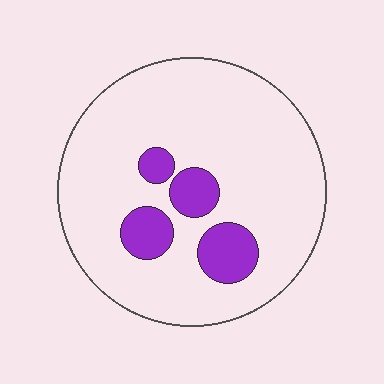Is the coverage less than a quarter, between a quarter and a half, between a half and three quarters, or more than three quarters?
Less than a quarter.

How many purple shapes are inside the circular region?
4.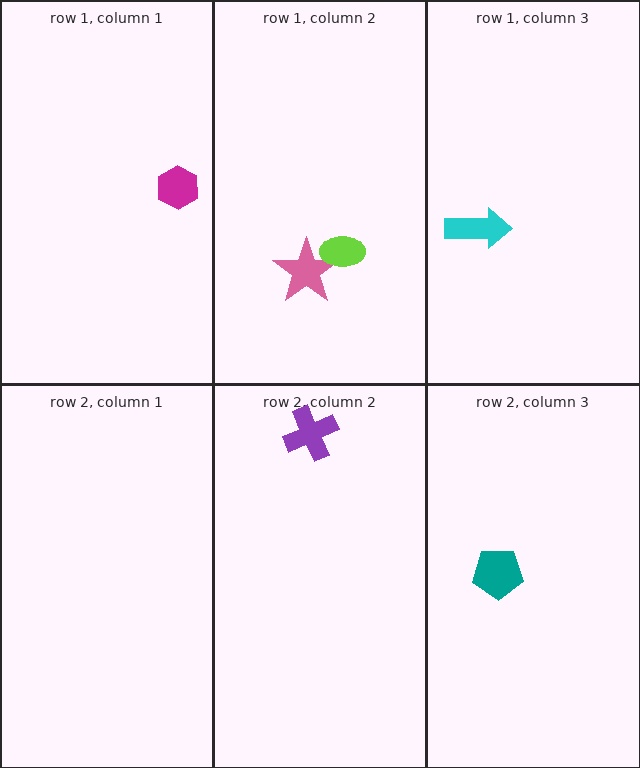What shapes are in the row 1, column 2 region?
The pink star, the lime ellipse.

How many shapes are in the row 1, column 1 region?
1.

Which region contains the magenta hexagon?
The row 1, column 1 region.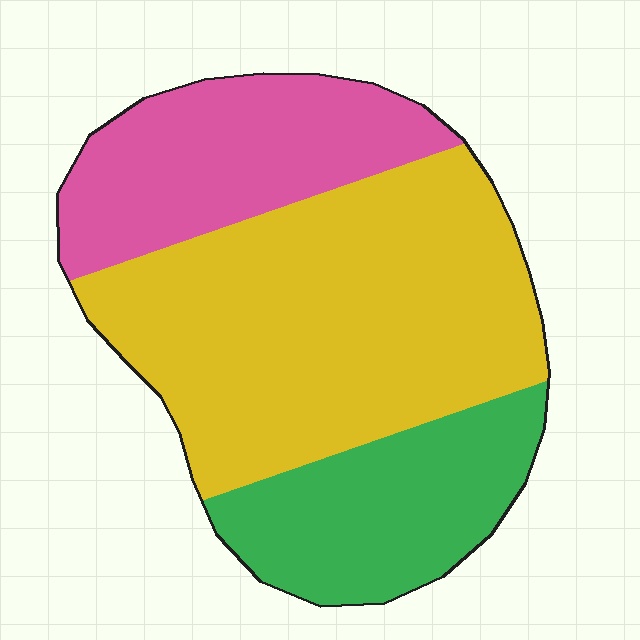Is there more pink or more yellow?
Yellow.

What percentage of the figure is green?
Green covers 23% of the figure.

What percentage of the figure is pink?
Pink covers around 25% of the figure.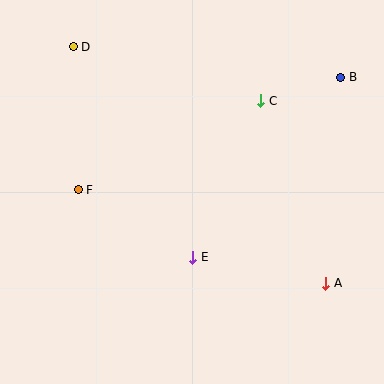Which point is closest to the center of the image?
Point E at (193, 257) is closest to the center.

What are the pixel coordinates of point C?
Point C is at (261, 101).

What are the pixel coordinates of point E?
Point E is at (193, 257).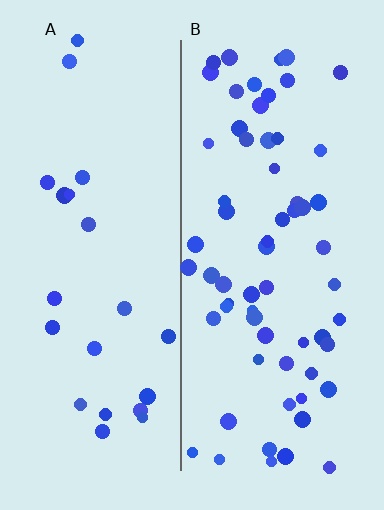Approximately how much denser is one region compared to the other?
Approximately 2.8× — region B over region A.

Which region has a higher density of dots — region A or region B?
B (the right).